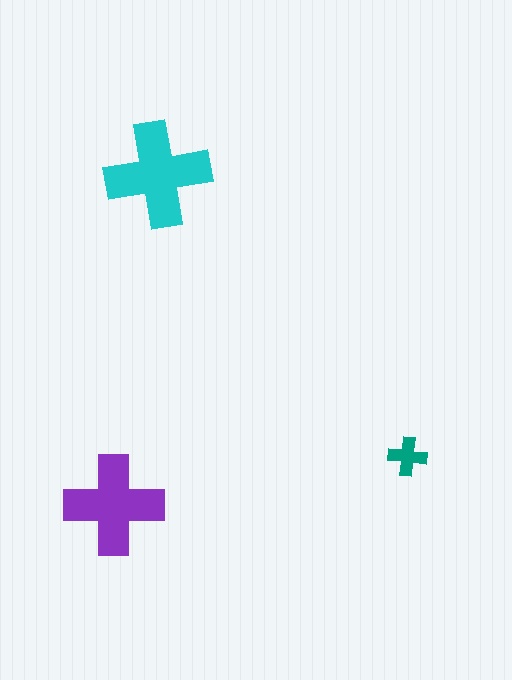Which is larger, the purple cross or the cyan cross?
The cyan one.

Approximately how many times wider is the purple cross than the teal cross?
About 2.5 times wider.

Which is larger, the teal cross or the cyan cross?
The cyan one.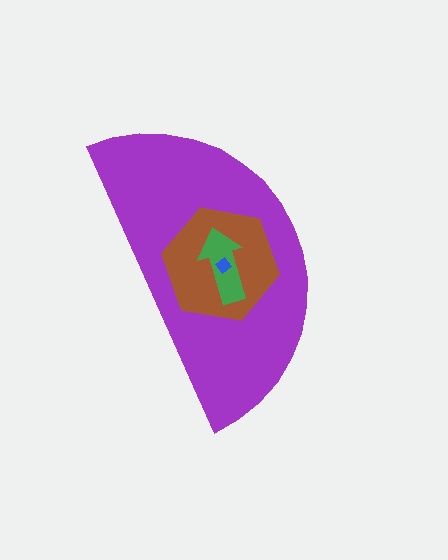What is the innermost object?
The blue diamond.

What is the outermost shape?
The purple semicircle.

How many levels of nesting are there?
4.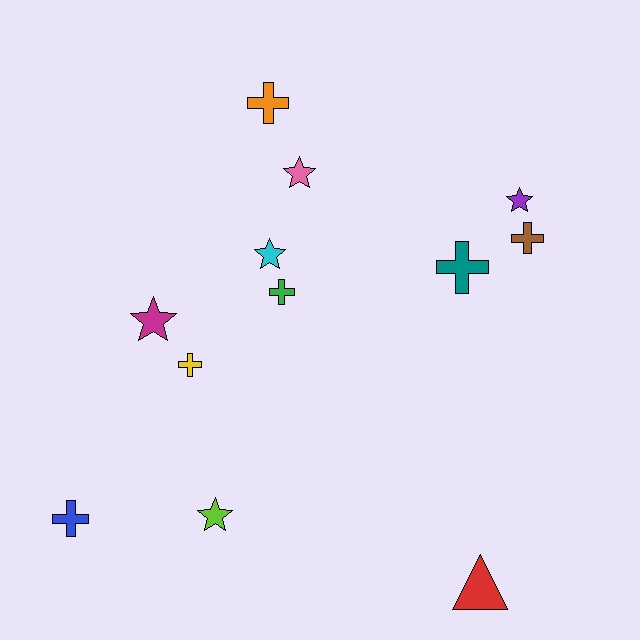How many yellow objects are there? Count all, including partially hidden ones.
There is 1 yellow object.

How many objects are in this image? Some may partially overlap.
There are 12 objects.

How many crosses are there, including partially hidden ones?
There are 6 crosses.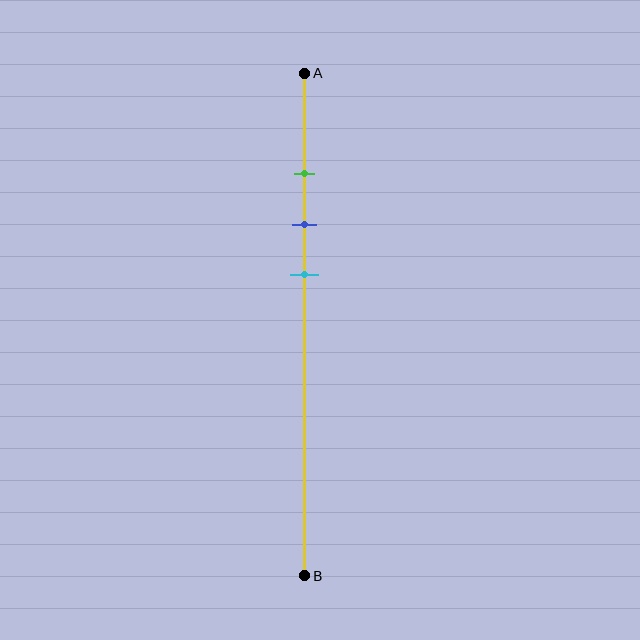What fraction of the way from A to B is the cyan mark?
The cyan mark is approximately 40% (0.4) of the way from A to B.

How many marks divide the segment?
There are 3 marks dividing the segment.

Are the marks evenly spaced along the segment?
Yes, the marks are approximately evenly spaced.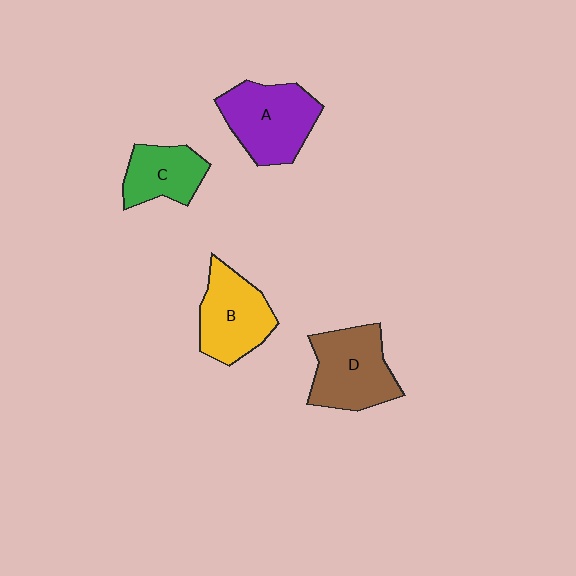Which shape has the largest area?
Shape A (purple).